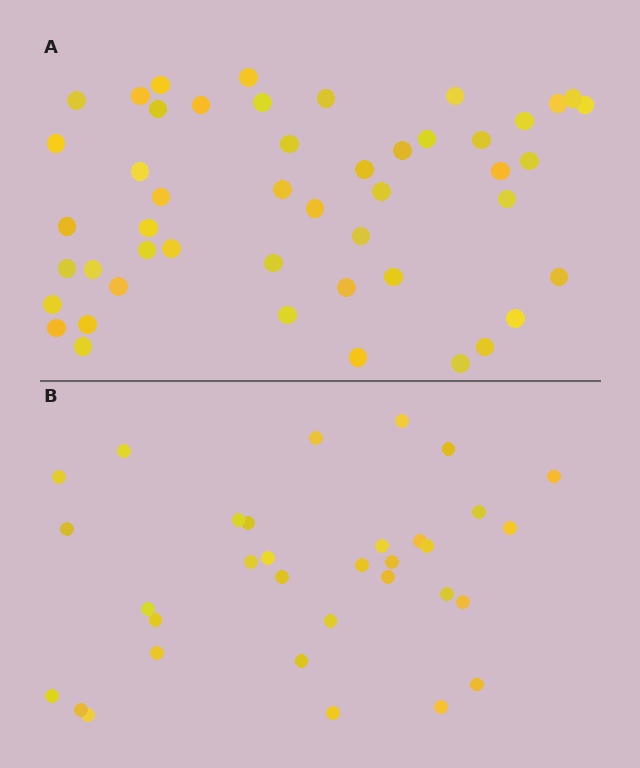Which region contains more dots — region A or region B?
Region A (the top region) has more dots.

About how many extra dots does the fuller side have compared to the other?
Region A has approximately 15 more dots than region B.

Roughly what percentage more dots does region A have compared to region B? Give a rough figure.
About 45% more.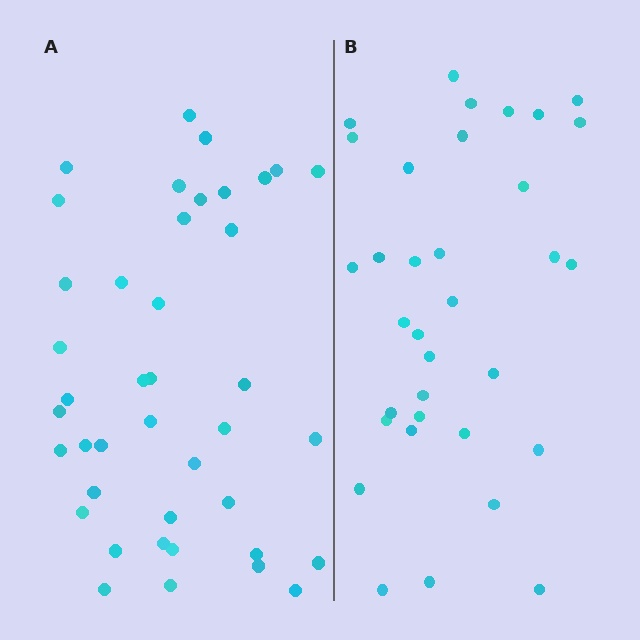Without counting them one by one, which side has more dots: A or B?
Region A (the left region) has more dots.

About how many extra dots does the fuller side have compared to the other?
Region A has roughly 8 or so more dots than region B.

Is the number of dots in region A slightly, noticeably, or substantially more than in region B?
Region A has only slightly more — the two regions are fairly close. The ratio is roughly 1.2 to 1.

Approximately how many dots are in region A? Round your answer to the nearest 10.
About 40 dots. (The exact count is 41, which rounds to 40.)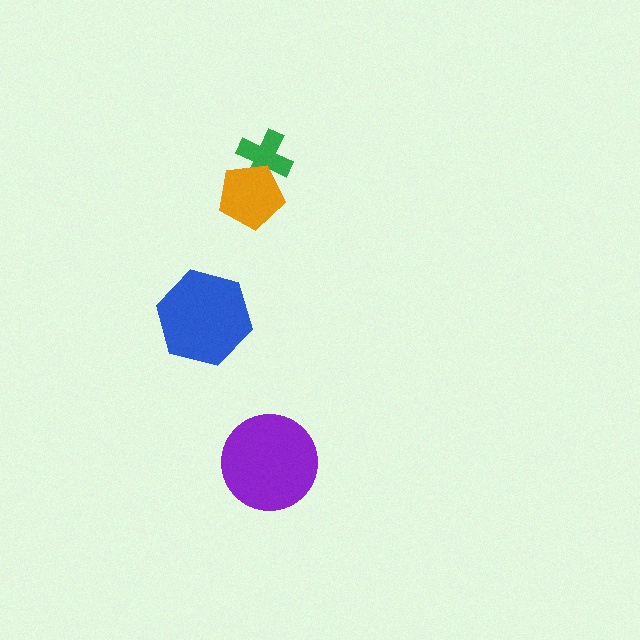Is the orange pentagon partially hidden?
No, no other shape covers it.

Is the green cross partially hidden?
Yes, it is partially covered by another shape.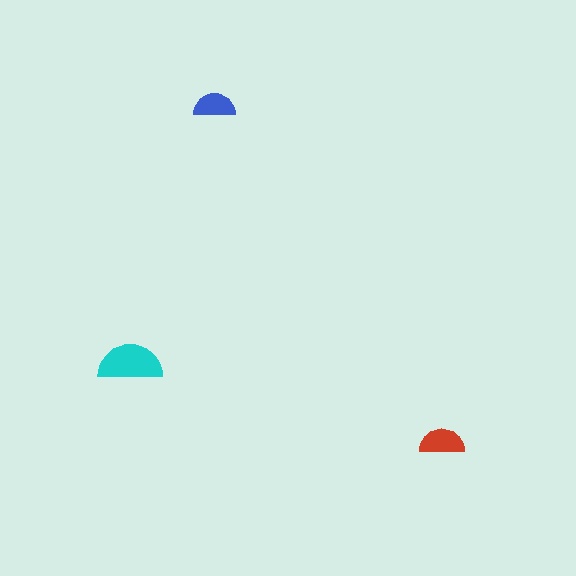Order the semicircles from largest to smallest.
the cyan one, the red one, the blue one.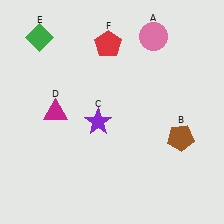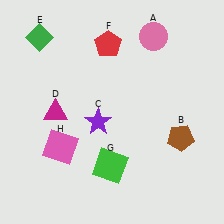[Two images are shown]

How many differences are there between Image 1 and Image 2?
There are 2 differences between the two images.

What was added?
A green square (G), a pink square (H) were added in Image 2.